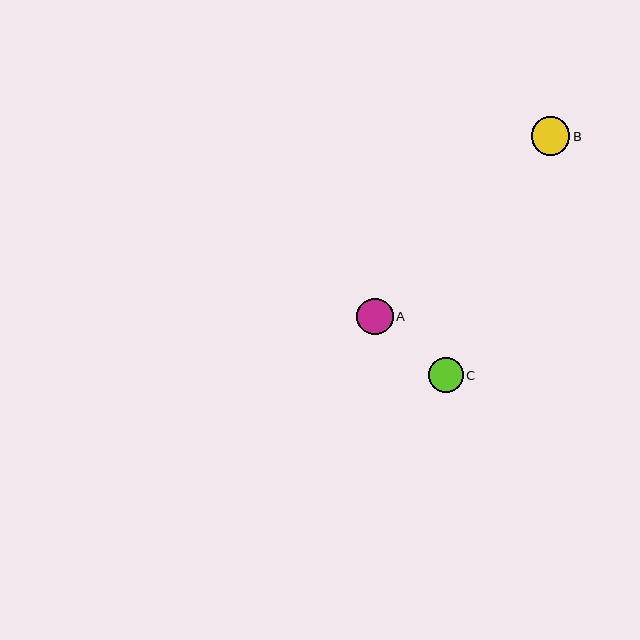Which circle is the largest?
Circle B is the largest with a size of approximately 39 pixels.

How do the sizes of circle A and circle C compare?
Circle A and circle C are approximately the same size.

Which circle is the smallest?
Circle C is the smallest with a size of approximately 35 pixels.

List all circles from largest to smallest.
From largest to smallest: B, A, C.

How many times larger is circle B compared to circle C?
Circle B is approximately 1.1 times the size of circle C.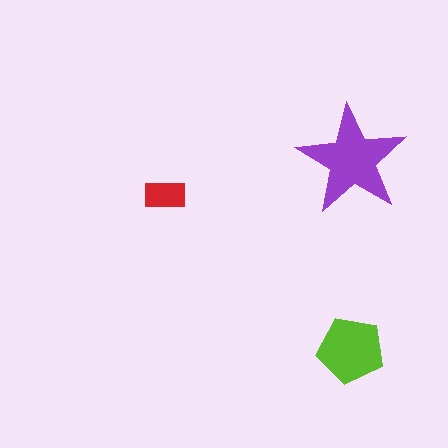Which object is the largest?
The purple star.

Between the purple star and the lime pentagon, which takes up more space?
The purple star.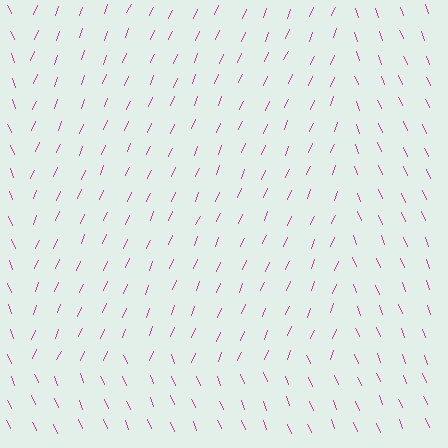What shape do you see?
I see a rectangle.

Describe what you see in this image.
The image is filled with small magenta line segments. A rectangle region in the image has lines oriented differently from the surrounding lines, creating a visible texture boundary.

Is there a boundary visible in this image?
Yes, there is a texture boundary formed by a change in line orientation.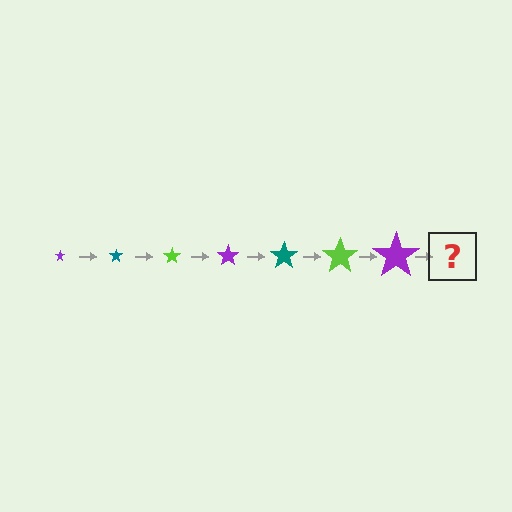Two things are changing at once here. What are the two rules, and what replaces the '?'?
The two rules are that the star grows larger each step and the color cycles through purple, teal, and lime. The '?' should be a teal star, larger than the previous one.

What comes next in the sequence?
The next element should be a teal star, larger than the previous one.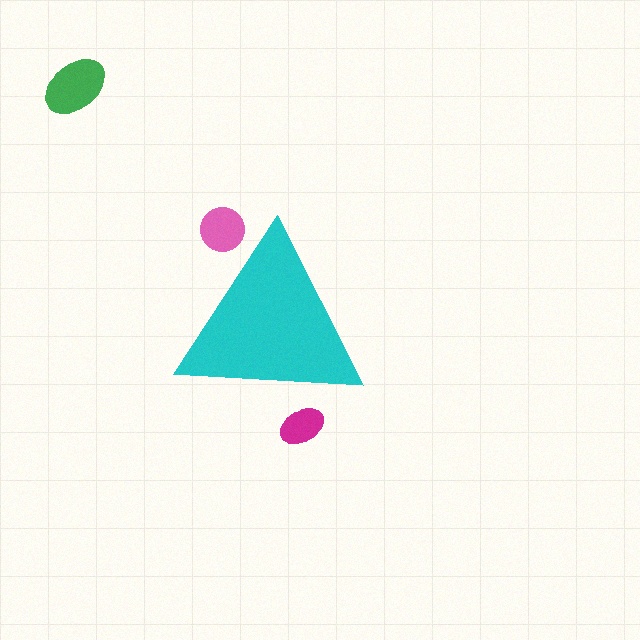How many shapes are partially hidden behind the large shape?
2 shapes are partially hidden.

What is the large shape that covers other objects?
A cyan triangle.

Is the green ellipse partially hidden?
No, the green ellipse is fully visible.